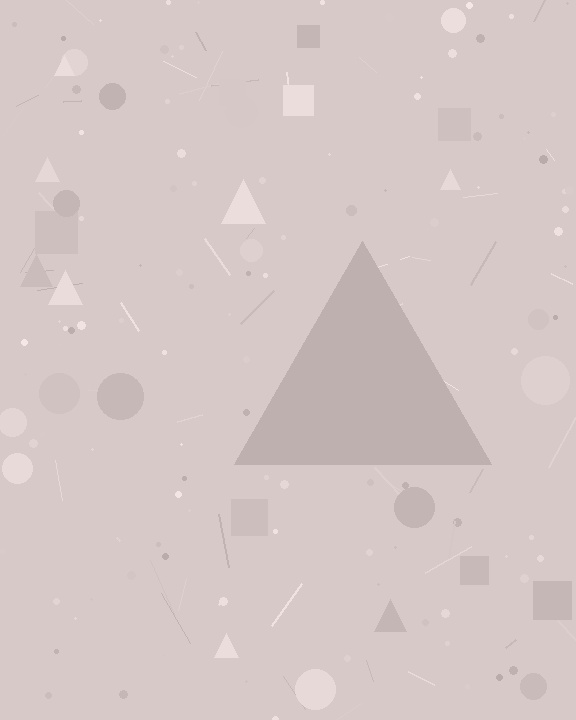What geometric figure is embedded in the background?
A triangle is embedded in the background.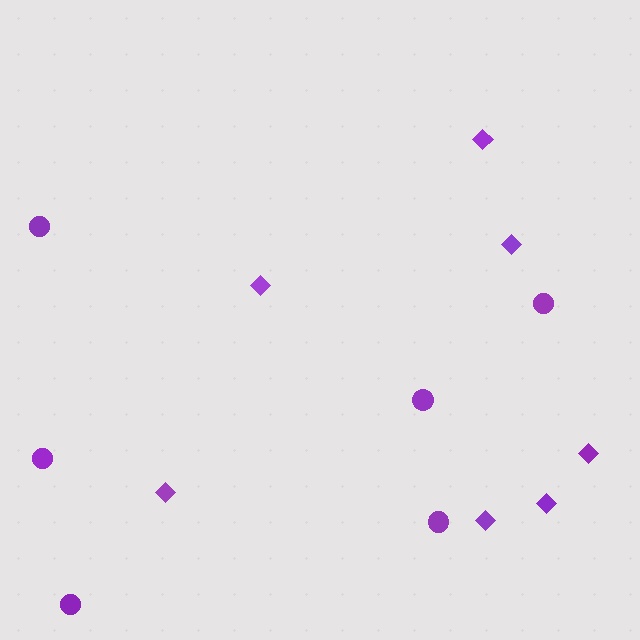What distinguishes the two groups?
There are 2 groups: one group of diamonds (7) and one group of circles (6).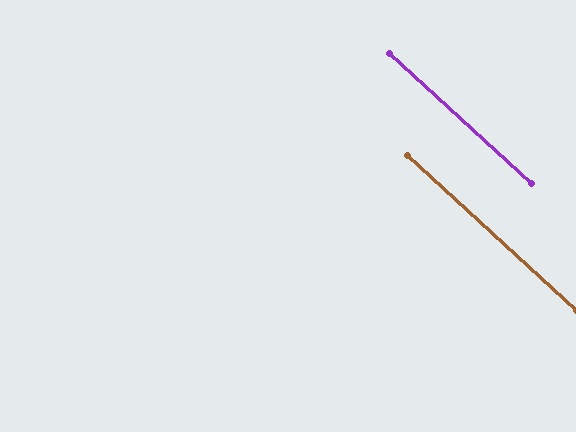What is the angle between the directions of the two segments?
Approximately 0 degrees.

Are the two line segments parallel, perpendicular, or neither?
Parallel — their directions differ by only 0.1°.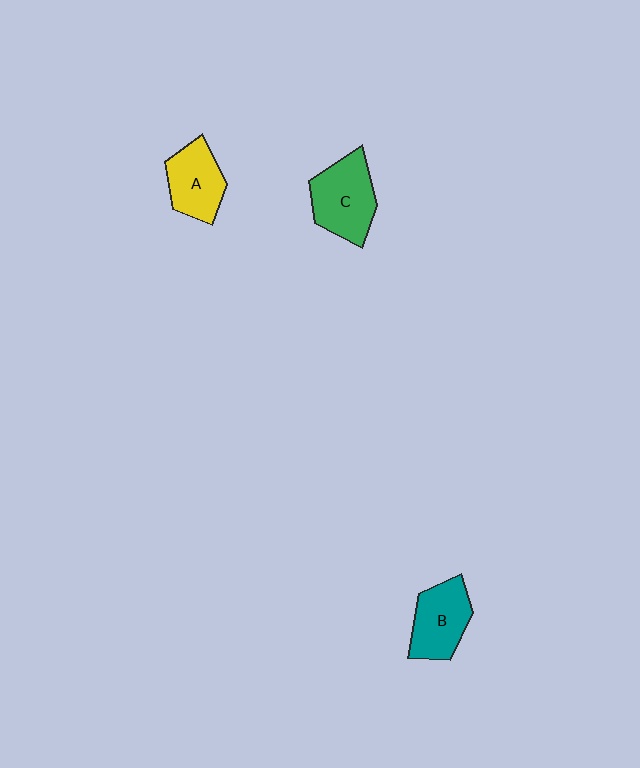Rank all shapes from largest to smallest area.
From largest to smallest: C (green), B (teal), A (yellow).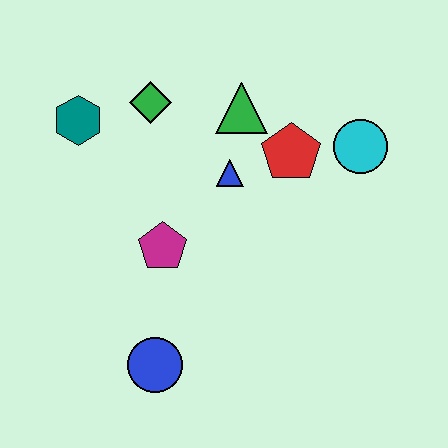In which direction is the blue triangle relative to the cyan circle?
The blue triangle is to the left of the cyan circle.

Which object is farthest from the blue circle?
The cyan circle is farthest from the blue circle.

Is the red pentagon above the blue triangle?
Yes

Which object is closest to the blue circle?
The magenta pentagon is closest to the blue circle.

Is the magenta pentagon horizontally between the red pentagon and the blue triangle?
No